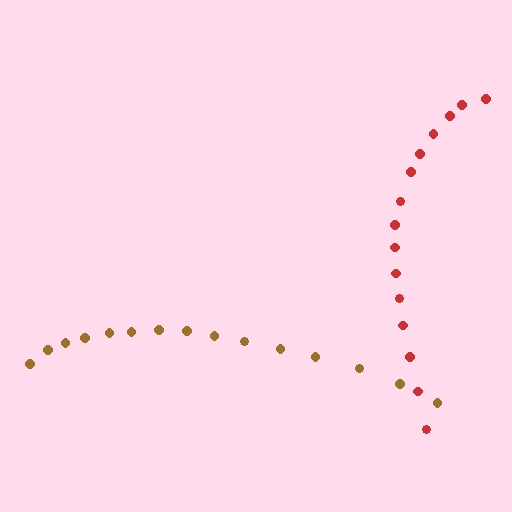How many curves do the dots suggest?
There are 2 distinct paths.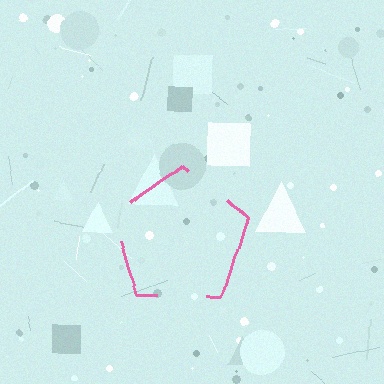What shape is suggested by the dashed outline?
The dashed outline suggests a pentagon.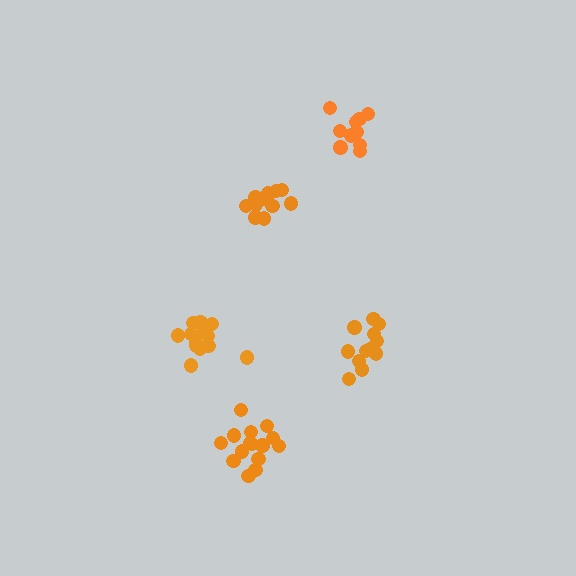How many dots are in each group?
Group 1: 13 dots, Group 2: 10 dots, Group 3: 12 dots, Group 4: 15 dots, Group 5: 11 dots (61 total).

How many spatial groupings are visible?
There are 5 spatial groupings.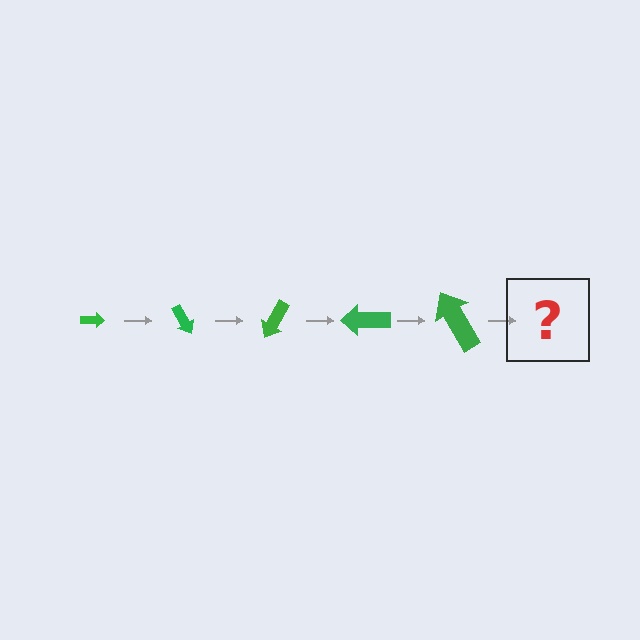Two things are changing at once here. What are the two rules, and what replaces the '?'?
The two rules are that the arrow grows larger each step and it rotates 60 degrees each step. The '?' should be an arrow, larger than the previous one and rotated 300 degrees from the start.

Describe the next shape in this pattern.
It should be an arrow, larger than the previous one and rotated 300 degrees from the start.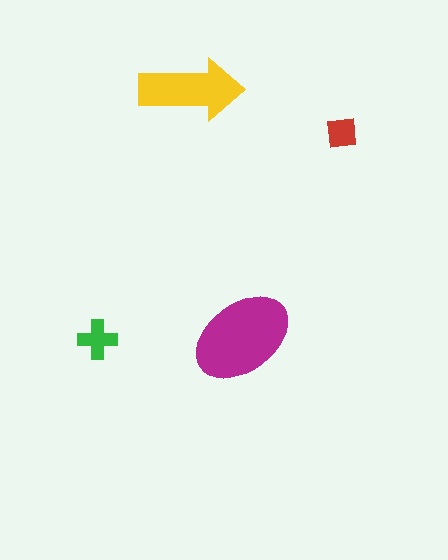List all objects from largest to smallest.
The magenta ellipse, the yellow arrow, the green cross, the red square.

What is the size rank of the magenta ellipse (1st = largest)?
1st.